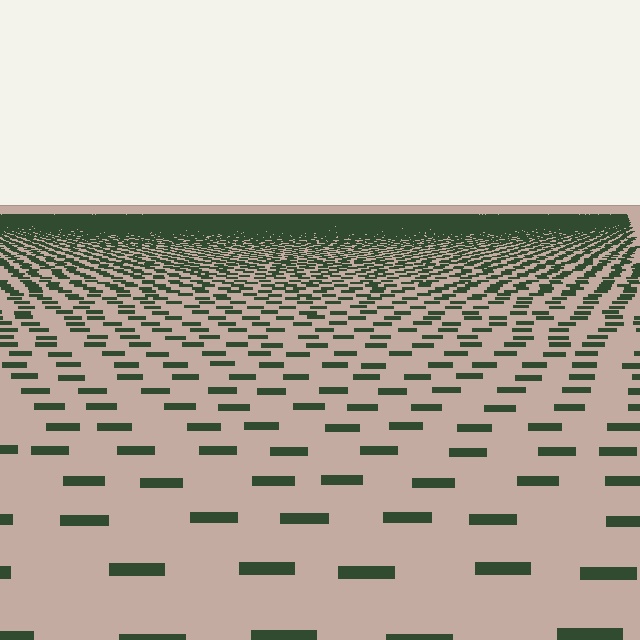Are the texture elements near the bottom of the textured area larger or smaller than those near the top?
Larger. Near the bottom, elements are closer to the viewer and appear at a bigger on-screen size.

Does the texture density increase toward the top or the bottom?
Density increases toward the top.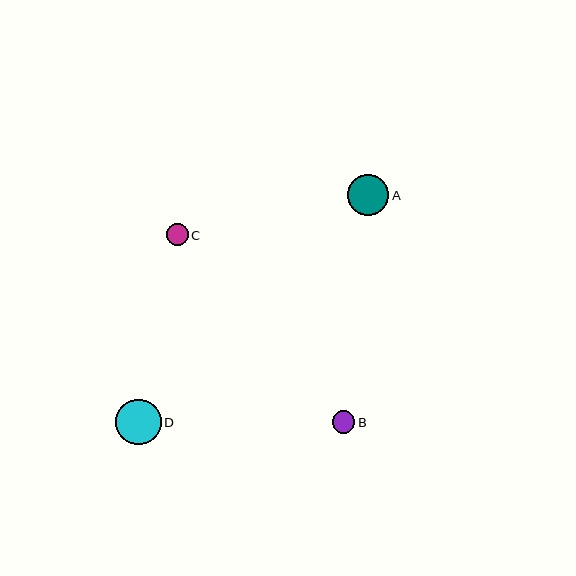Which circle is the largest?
Circle D is the largest with a size of approximately 46 pixels.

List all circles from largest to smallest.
From largest to smallest: D, A, B, C.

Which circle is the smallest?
Circle C is the smallest with a size of approximately 22 pixels.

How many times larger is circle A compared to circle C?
Circle A is approximately 1.9 times the size of circle C.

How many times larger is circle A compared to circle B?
Circle A is approximately 1.8 times the size of circle B.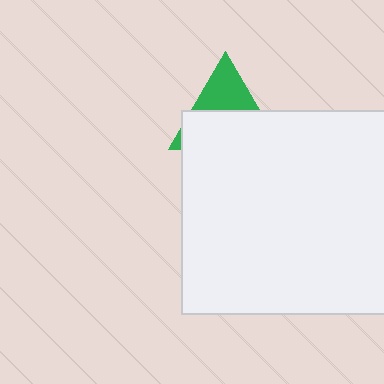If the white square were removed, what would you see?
You would see the complete green triangle.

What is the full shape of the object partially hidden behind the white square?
The partially hidden object is a green triangle.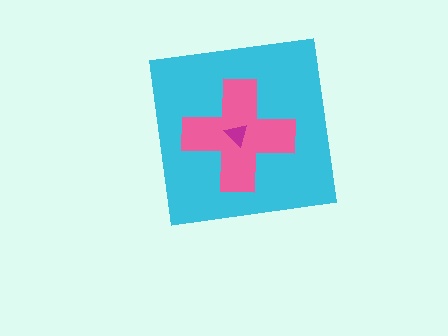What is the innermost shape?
The magenta triangle.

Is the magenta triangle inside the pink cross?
Yes.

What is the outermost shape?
The cyan square.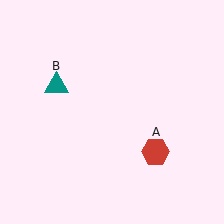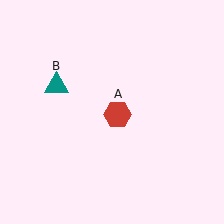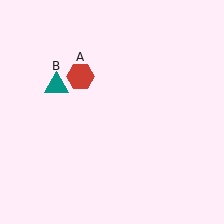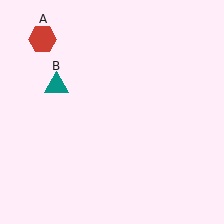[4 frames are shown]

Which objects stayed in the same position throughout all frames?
Teal triangle (object B) remained stationary.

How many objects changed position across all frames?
1 object changed position: red hexagon (object A).